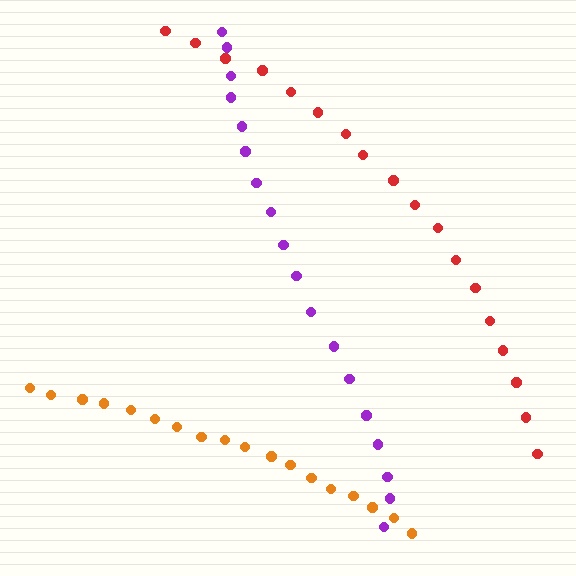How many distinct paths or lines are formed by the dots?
There are 3 distinct paths.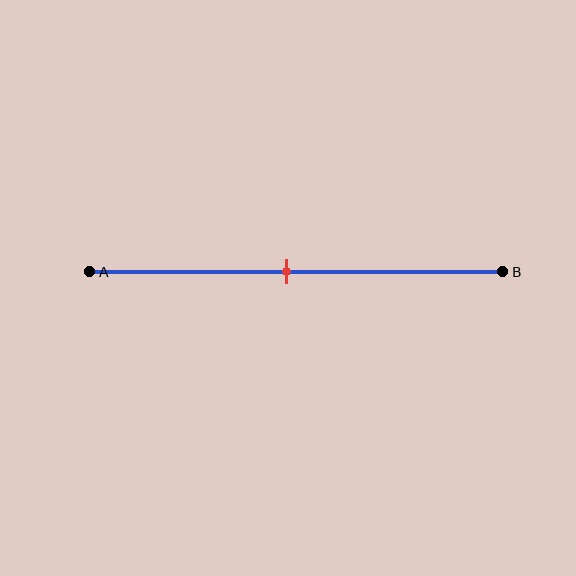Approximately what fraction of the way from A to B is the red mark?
The red mark is approximately 50% of the way from A to B.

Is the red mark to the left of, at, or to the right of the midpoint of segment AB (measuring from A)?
The red mark is approximately at the midpoint of segment AB.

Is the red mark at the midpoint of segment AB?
Yes, the mark is approximately at the midpoint.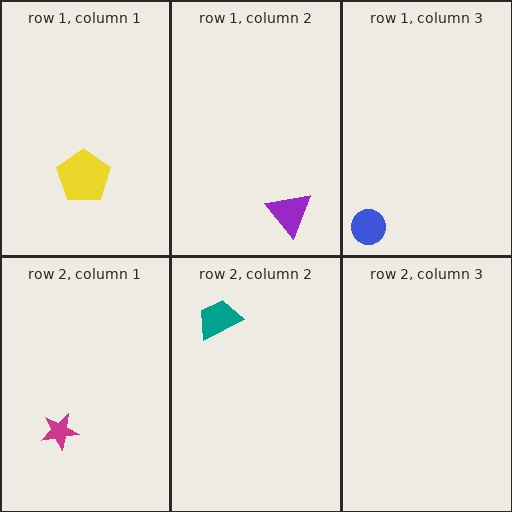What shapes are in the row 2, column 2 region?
The teal trapezoid.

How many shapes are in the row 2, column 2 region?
1.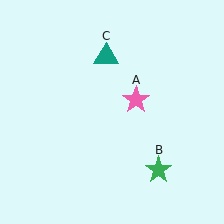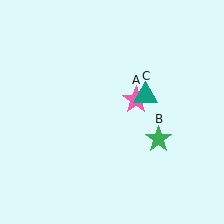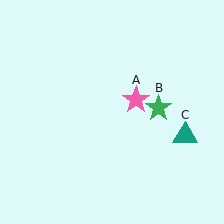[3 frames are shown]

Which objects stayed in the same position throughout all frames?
Pink star (object A) remained stationary.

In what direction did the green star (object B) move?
The green star (object B) moved up.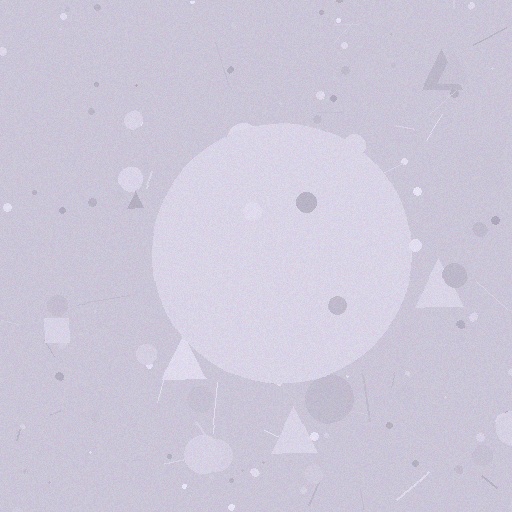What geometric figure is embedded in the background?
A circle is embedded in the background.